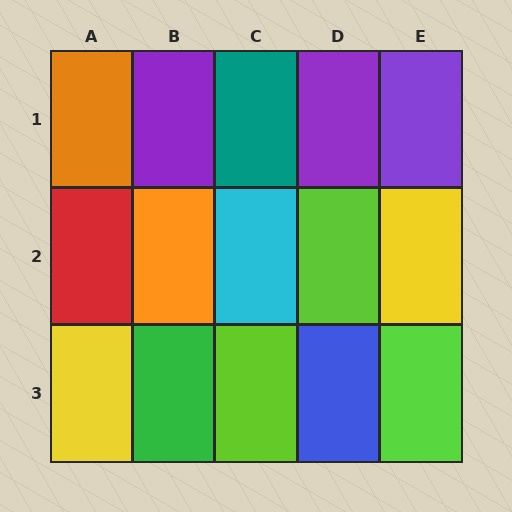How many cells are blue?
1 cell is blue.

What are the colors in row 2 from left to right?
Red, orange, cyan, lime, yellow.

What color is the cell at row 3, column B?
Green.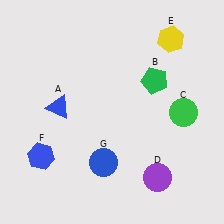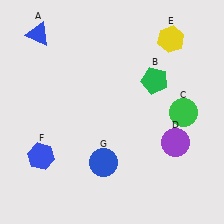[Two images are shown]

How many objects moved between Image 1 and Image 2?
2 objects moved between the two images.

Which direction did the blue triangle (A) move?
The blue triangle (A) moved up.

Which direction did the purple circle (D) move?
The purple circle (D) moved up.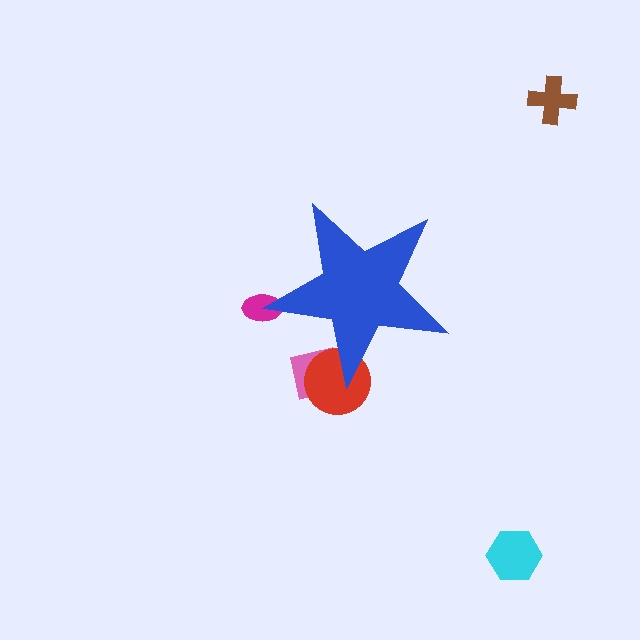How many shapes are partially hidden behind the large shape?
3 shapes are partially hidden.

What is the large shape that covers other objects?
A blue star.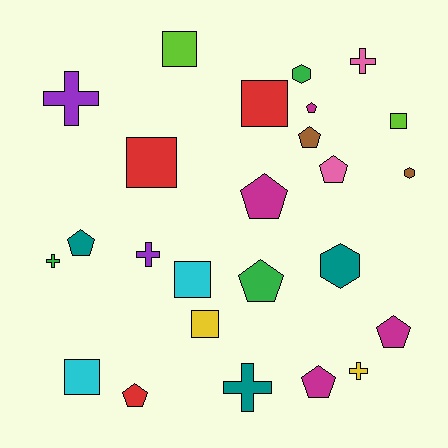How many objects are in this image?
There are 25 objects.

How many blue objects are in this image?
There are no blue objects.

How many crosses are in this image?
There are 6 crosses.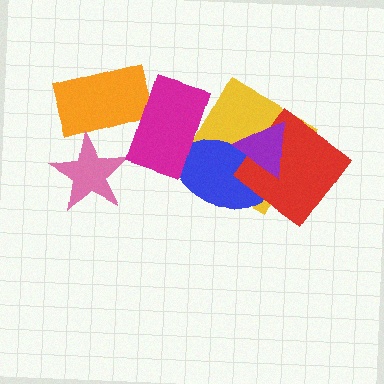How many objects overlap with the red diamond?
3 objects overlap with the red diamond.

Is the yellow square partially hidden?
Yes, it is partially covered by another shape.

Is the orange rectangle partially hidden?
Yes, it is partially covered by another shape.